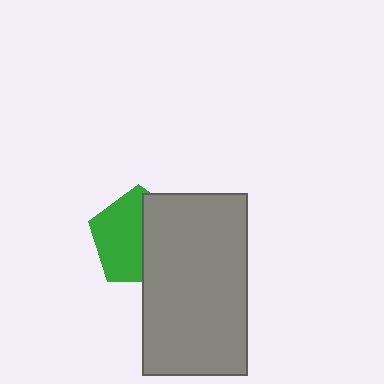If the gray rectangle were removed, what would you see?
You would see the complete green pentagon.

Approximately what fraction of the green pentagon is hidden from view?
Roughly 46% of the green pentagon is hidden behind the gray rectangle.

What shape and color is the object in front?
The object in front is a gray rectangle.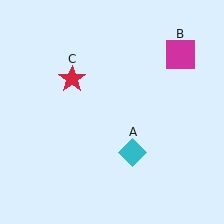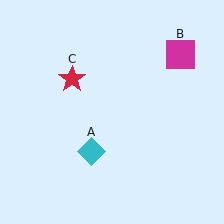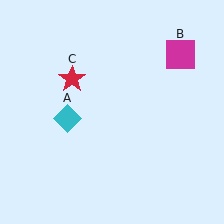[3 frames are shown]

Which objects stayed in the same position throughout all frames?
Magenta square (object B) and red star (object C) remained stationary.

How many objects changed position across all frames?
1 object changed position: cyan diamond (object A).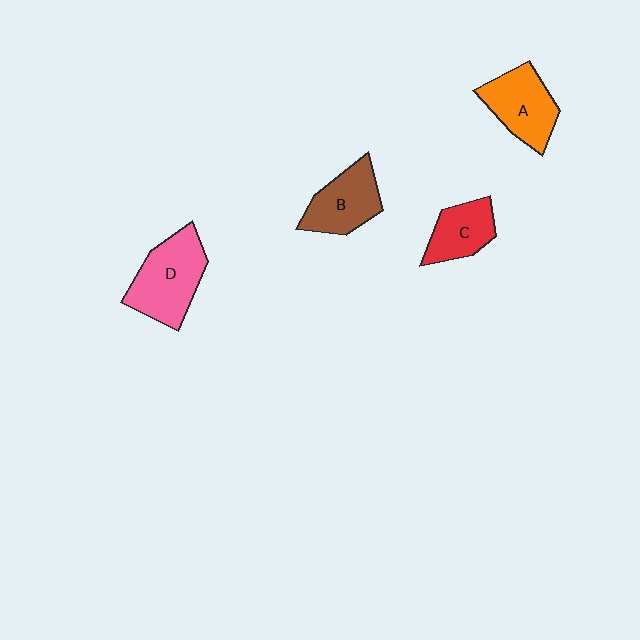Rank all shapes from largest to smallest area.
From largest to smallest: D (pink), A (orange), B (brown), C (red).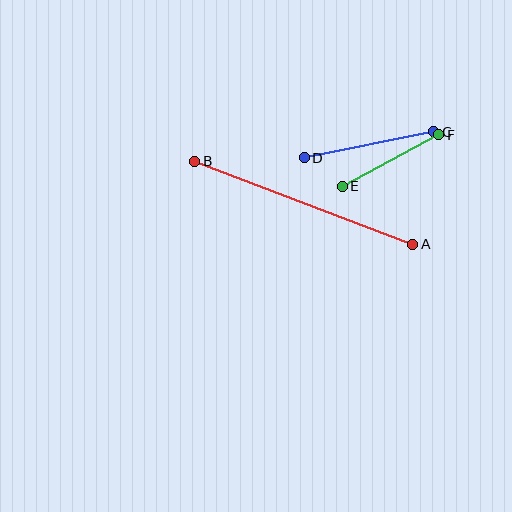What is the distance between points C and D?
The distance is approximately 132 pixels.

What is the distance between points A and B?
The distance is approximately 233 pixels.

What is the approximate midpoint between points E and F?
The midpoint is at approximately (390, 160) pixels.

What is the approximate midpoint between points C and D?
The midpoint is at approximately (369, 145) pixels.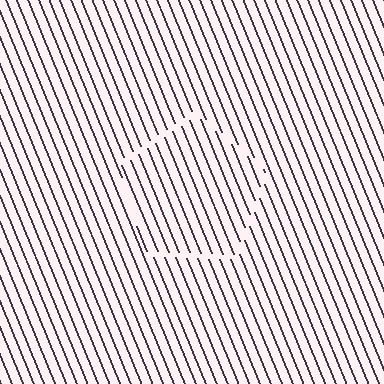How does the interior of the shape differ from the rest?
The interior of the shape contains the same grating, shifted by half a period — the contour is defined by the phase discontinuity where line-ends from the inner and outer gratings abut.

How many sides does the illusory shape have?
5 sides — the line-ends trace a pentagon.